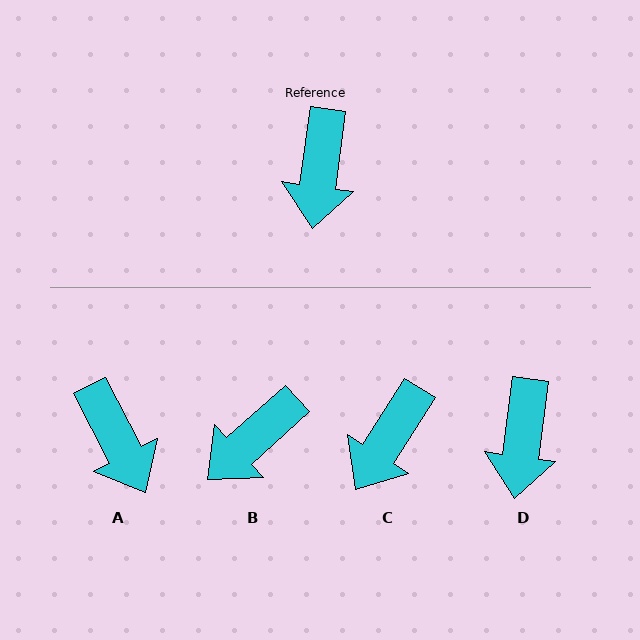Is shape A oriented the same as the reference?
No, it is off by about 35 degrees.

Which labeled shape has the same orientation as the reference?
D.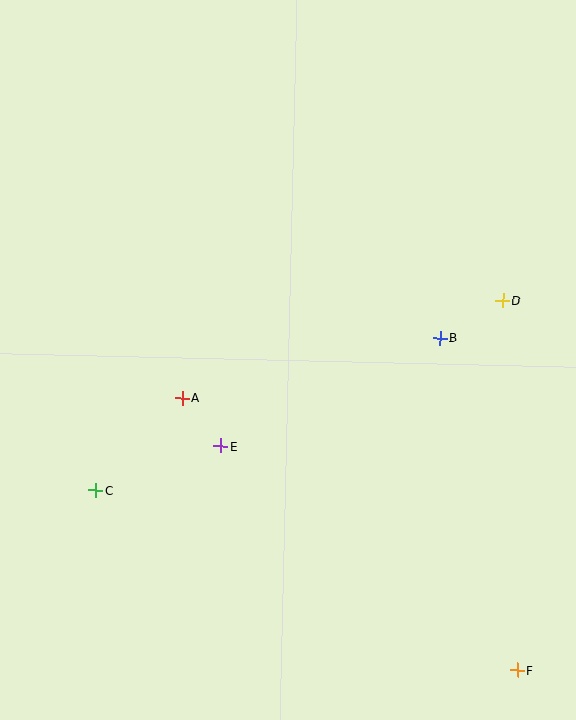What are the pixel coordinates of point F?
Point F is at (517, 670).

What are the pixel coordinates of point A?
Point A is at (183, 398).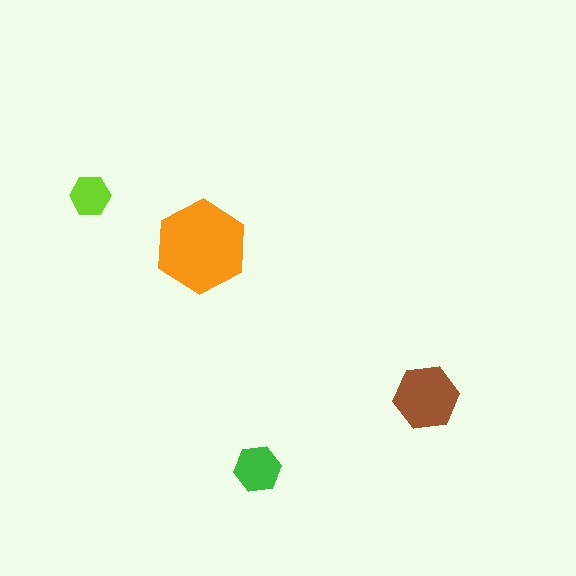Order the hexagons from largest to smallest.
the orange one, the brown one, the green one, the lime one.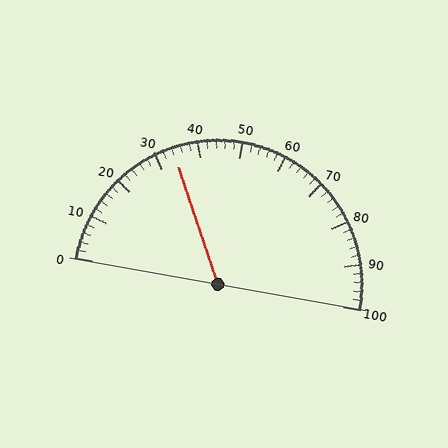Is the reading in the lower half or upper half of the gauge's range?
The reading is in the lower half of the range (0 to 100).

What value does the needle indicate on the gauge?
The needle indicates approximately 34.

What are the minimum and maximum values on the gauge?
The gauge ranges from 0 to 100.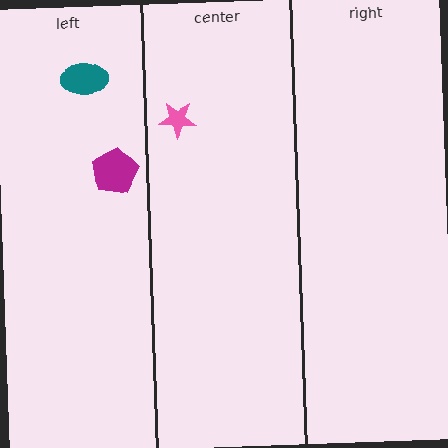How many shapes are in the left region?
2.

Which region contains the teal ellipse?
The left region.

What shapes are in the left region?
The magenta pentagon, the teal ellipse.